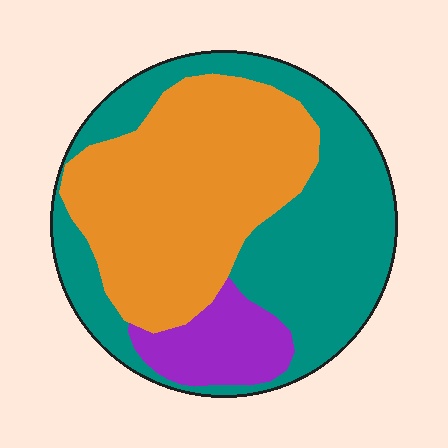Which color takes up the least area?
Purple, at roughly 10%.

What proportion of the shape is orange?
Orange takes up about two fifths (2/5) of the shape.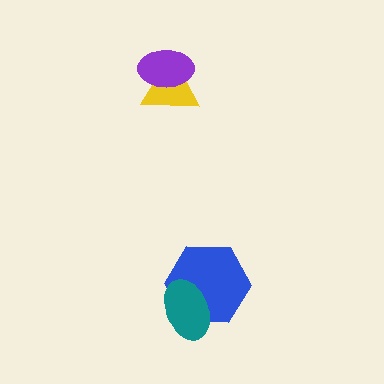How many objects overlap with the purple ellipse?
1 object overlaps with the purple ellipse.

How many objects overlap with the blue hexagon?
1 object overlaps with the blue hexagon.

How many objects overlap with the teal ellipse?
1 object overlaps with the teal ellipse.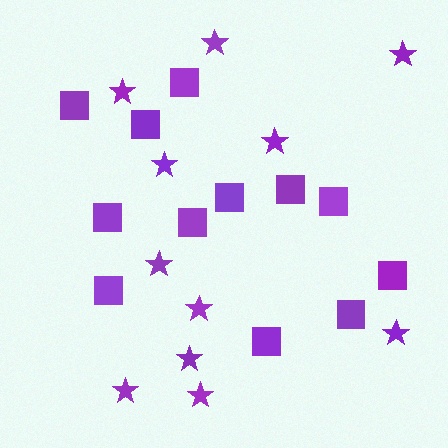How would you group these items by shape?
There are 2 groups: one group of stars (11) and one group of squares (12).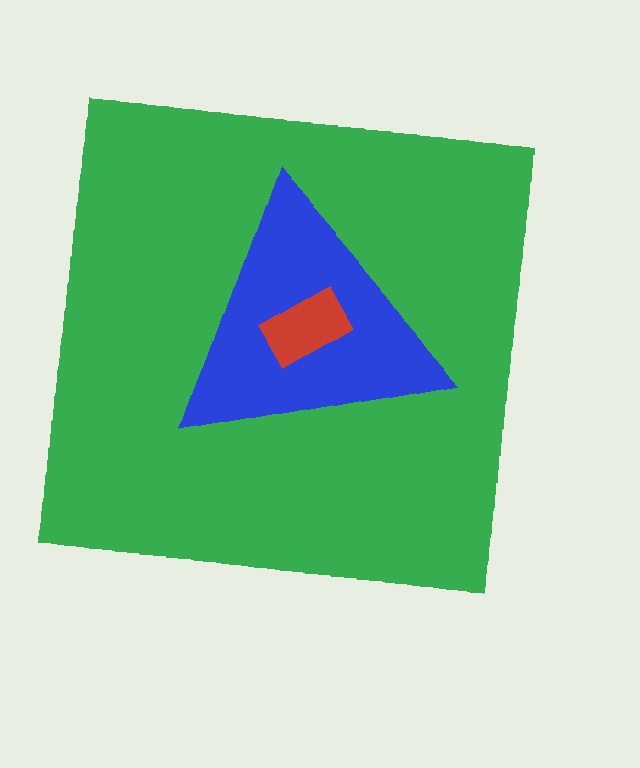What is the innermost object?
The red rectangle.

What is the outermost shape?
The green square.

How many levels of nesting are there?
3.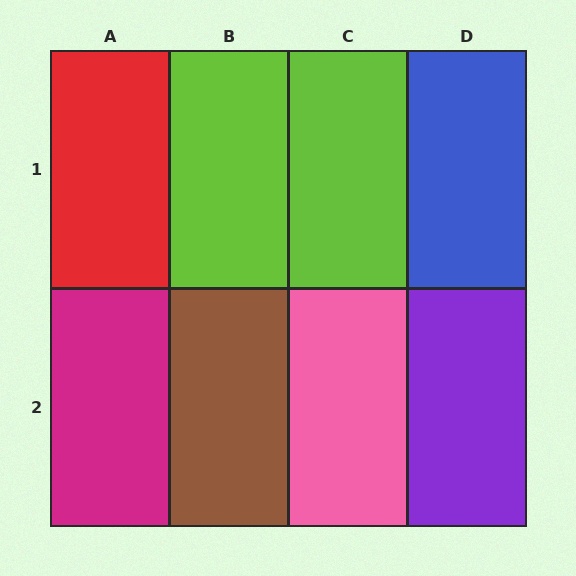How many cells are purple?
1 cell is purple.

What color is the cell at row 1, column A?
Red.